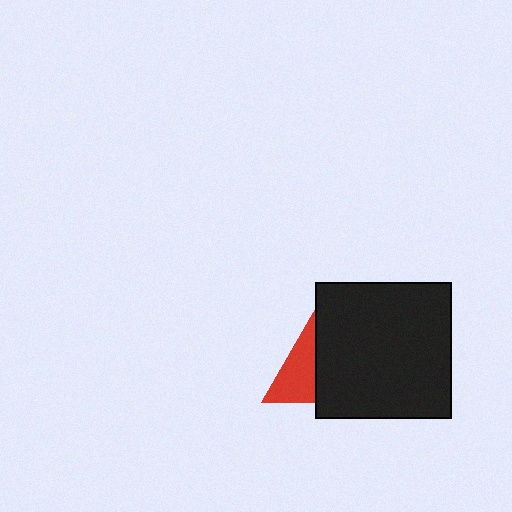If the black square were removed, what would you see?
You would see the complete red triangle.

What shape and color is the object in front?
The object in front is a black square.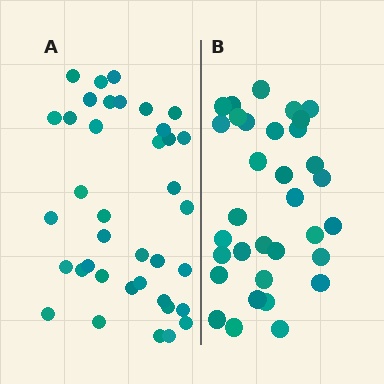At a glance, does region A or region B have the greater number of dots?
Region A (the left region) has more dots.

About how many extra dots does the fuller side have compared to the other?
Region A has about 5 more dots than region B.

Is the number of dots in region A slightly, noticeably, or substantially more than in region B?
Region A has only slightly more — the two regions are fairly close. The ratio is roughly 1.2 to 1.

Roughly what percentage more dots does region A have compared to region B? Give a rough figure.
About 15% more.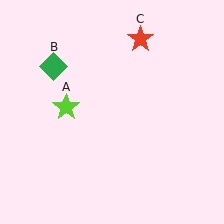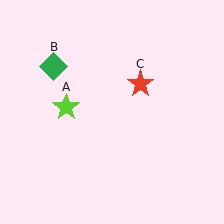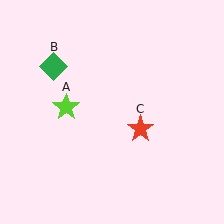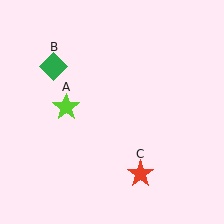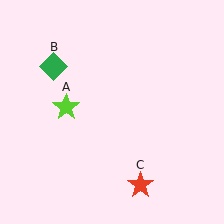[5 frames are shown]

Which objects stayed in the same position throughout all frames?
Lime star (object A) and green diamond (object B) remained stationary.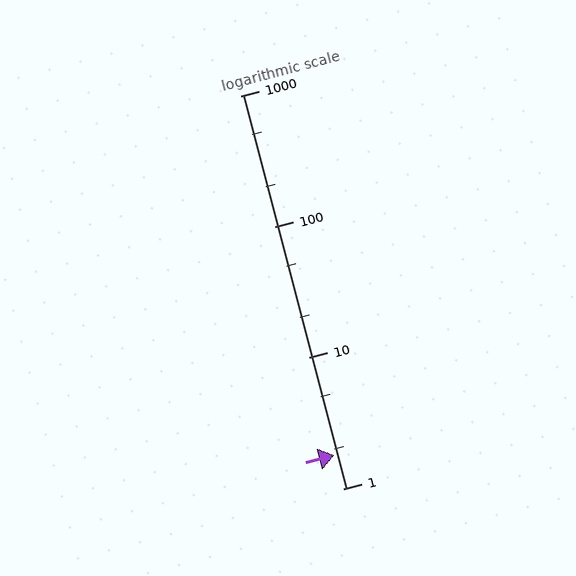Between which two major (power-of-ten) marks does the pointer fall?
The pointer is between 1 and 10.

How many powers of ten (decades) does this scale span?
The scale spans 3 decades, from 1 to 1000.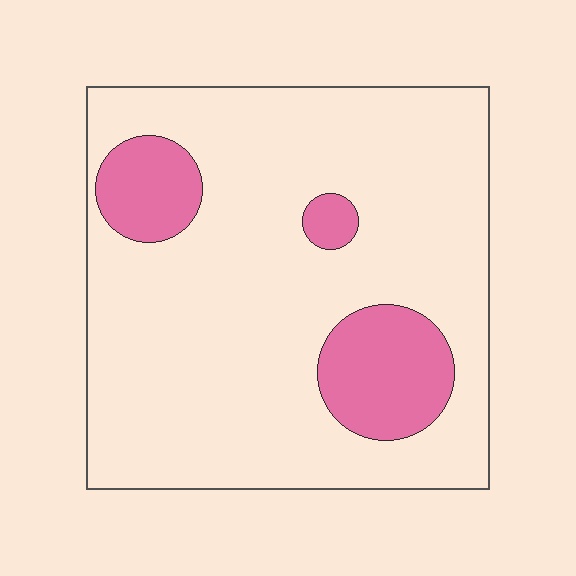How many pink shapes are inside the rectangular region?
3.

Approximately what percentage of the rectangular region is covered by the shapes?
Approximately 15%.